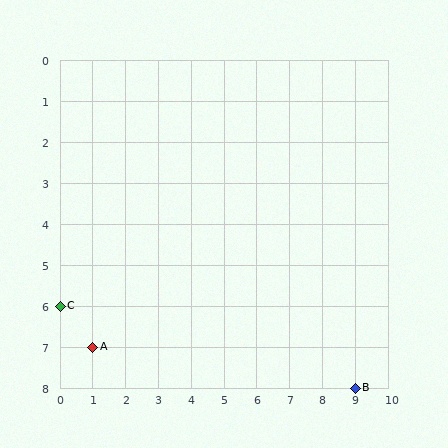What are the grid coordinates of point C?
Point C is at grid coordinates (0, 6).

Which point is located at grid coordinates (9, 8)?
Point B is at (9, 8).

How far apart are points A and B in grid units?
Points A and B are 8 columns and 1 row apart (about 8.1 grid units diagonally).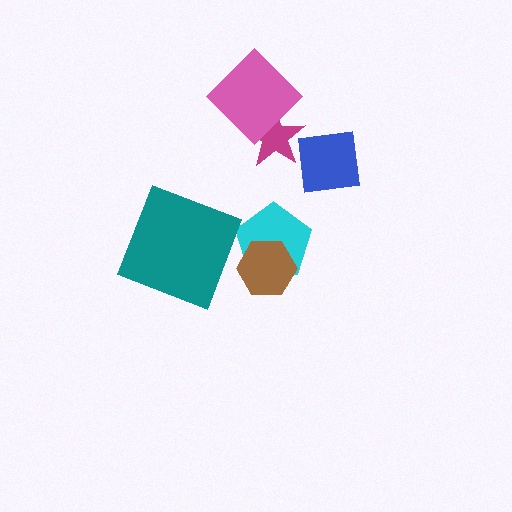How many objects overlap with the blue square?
1 object overlaps with the blue square.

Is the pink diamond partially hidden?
No, no other shape covers it.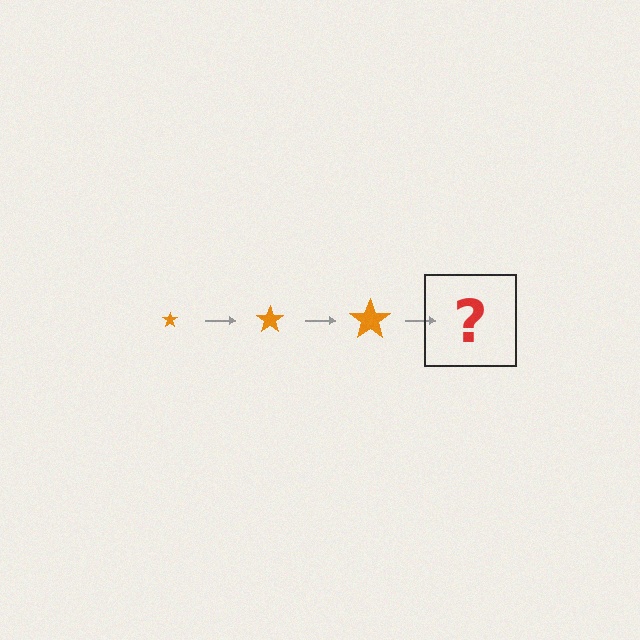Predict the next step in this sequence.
The next step is an orange star, larger than the previous one.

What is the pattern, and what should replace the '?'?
The pattern is that the star gets progressively larger each step. The '?' should be an orange star, larger than the previous one.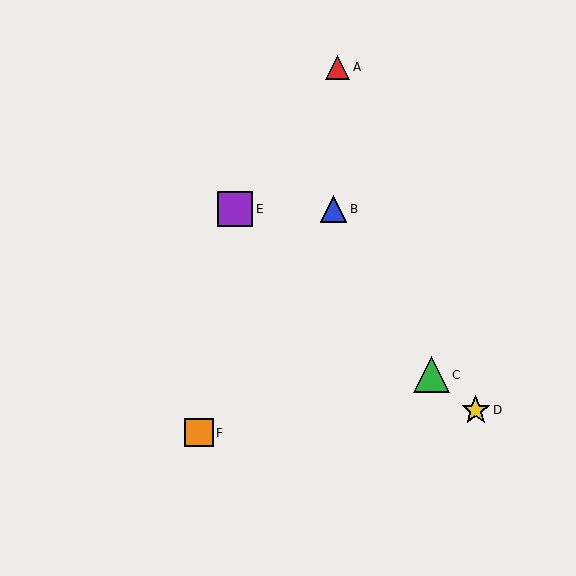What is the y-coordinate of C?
Object C is at y≈375.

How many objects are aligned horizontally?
2 objects (B, E) are aligned horizontally.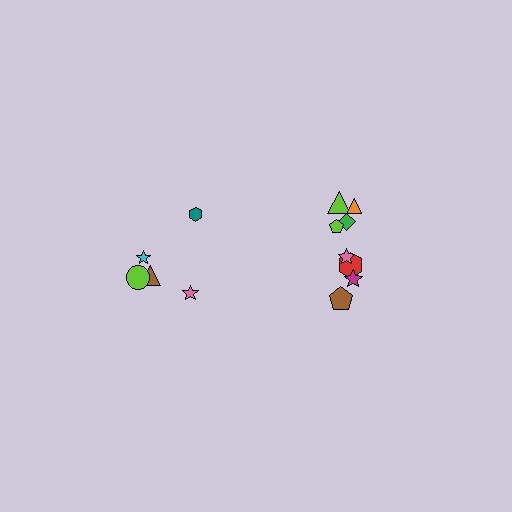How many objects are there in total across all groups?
There are 13 objects.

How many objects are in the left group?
There are 5 objects.